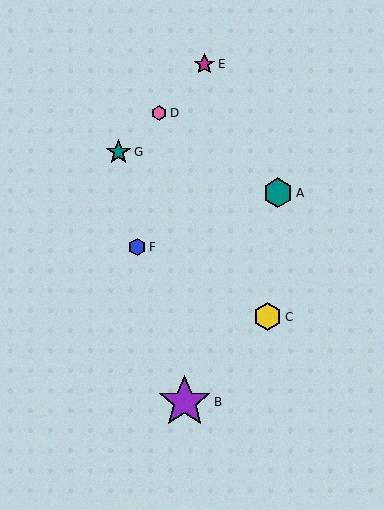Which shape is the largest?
The purple star (labeled B) is the largest.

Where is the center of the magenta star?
The center of the magenta star is at (204, 64).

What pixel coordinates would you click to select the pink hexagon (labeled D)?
Click at (159, 113) to select the pink hexagon D.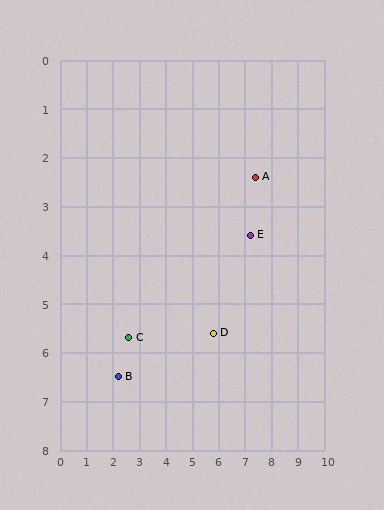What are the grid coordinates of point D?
Point D is at approximately (5.8, 5.6).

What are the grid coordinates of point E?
Point E is at approximately (7.2, 3.6).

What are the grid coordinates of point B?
Point B is at approximately (2.2, 6.5).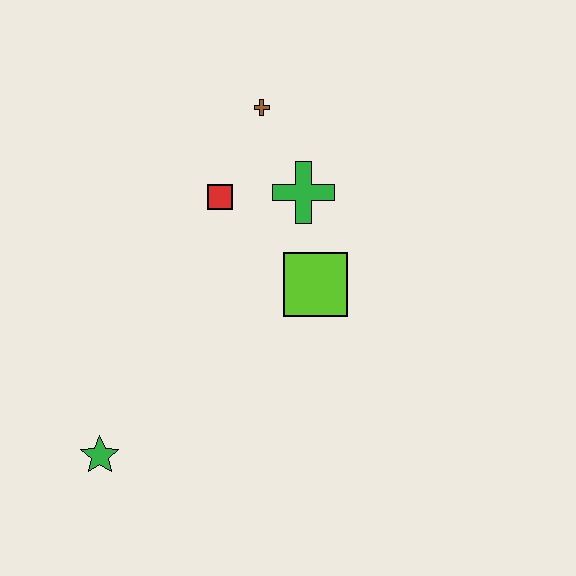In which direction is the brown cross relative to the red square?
The brown cross is above the red square.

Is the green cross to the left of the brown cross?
No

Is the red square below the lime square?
No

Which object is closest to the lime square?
The green cross is closest to the lime square.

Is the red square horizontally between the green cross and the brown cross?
No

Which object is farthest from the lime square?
The green star is farthest from the lime square.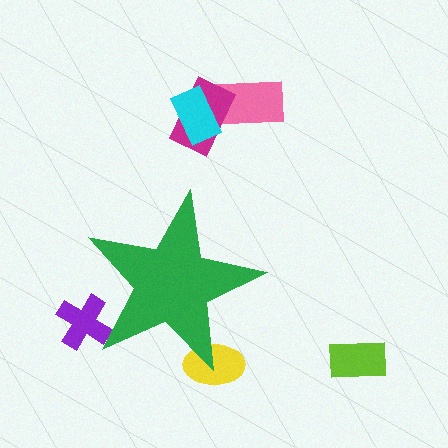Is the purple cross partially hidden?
Yes, the purple cross is partially hidden behind the green star.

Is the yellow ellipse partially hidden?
Yes, the yellow ellipse is partially hidden behind the green star.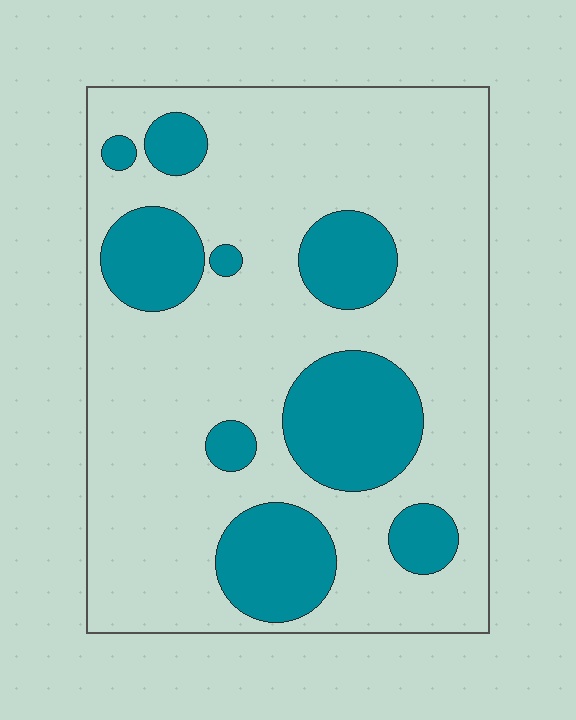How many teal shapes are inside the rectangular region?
9.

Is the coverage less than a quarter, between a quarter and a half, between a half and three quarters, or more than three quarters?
Less than a quarter.